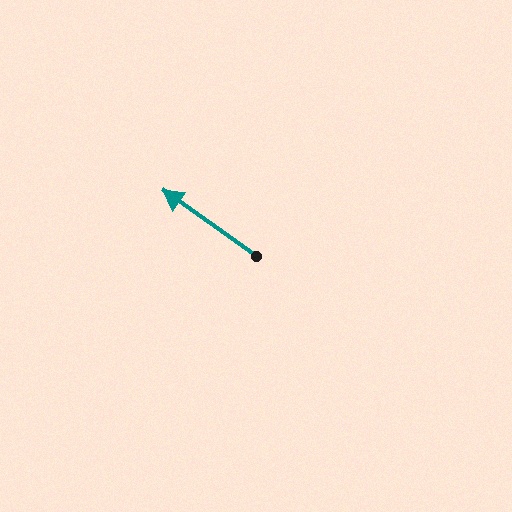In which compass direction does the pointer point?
Northwest.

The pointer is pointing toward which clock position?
Roughly 10 o'clock.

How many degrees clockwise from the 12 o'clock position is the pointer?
Approximately 305 degrees.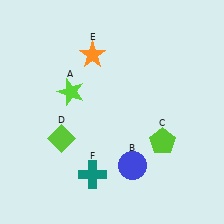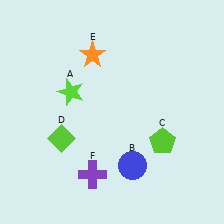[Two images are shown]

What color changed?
The cross (F) changed from teal in Image 1 to purple in Image 2.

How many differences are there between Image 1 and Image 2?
There is 1 difference between the two images.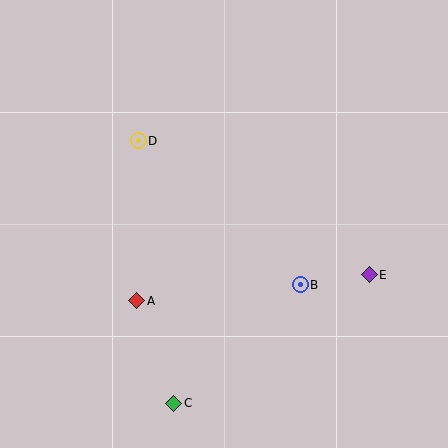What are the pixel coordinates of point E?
Point E is at (369, 275).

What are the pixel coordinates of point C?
Point C is at (174, 403).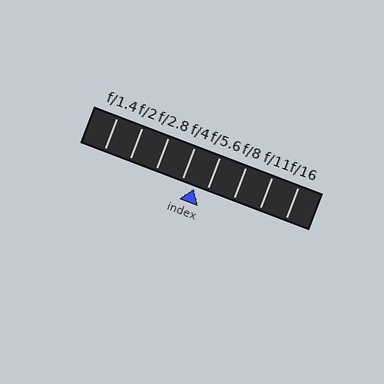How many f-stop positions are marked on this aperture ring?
There are 8 f-stop positions marked.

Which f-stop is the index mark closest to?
The index mark is closest to f/5.6.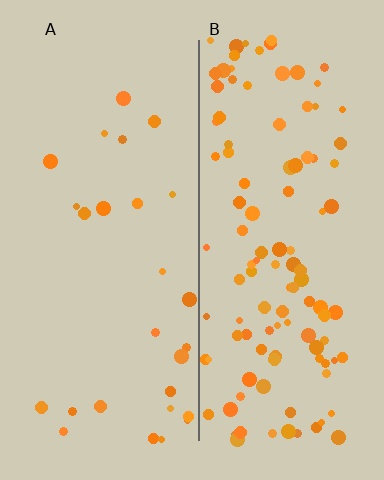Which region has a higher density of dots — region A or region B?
B (the right).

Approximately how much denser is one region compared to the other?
Approximately 4.2× — region B over region A.